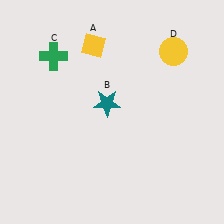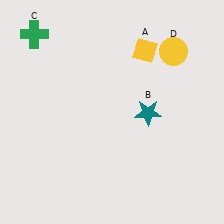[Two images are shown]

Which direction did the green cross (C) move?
The green cross (C) moved up.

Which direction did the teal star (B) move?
The teal star (B) moved right.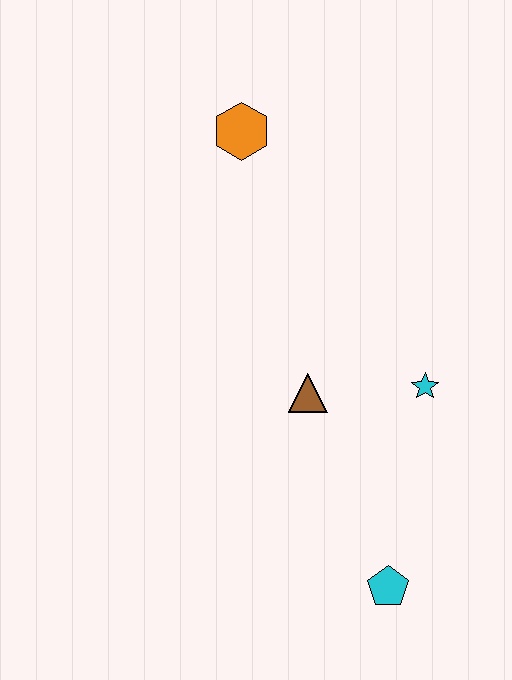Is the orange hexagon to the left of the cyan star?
Yes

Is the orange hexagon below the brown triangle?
No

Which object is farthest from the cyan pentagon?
The orange hexagon is farthest from the cyan pentagon.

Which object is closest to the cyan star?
The brown triangle is closest to the cyan star.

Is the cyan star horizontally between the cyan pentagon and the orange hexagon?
No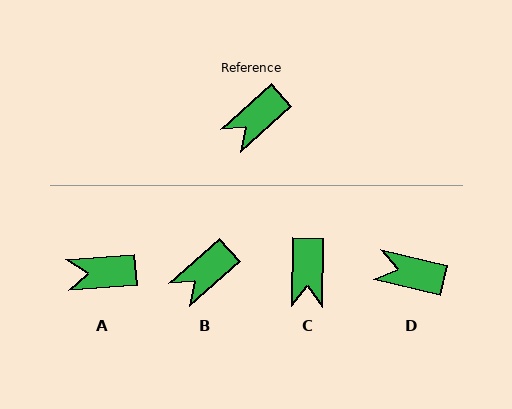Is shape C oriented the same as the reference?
No, it is off by about 47 degrees.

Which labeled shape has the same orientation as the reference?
B.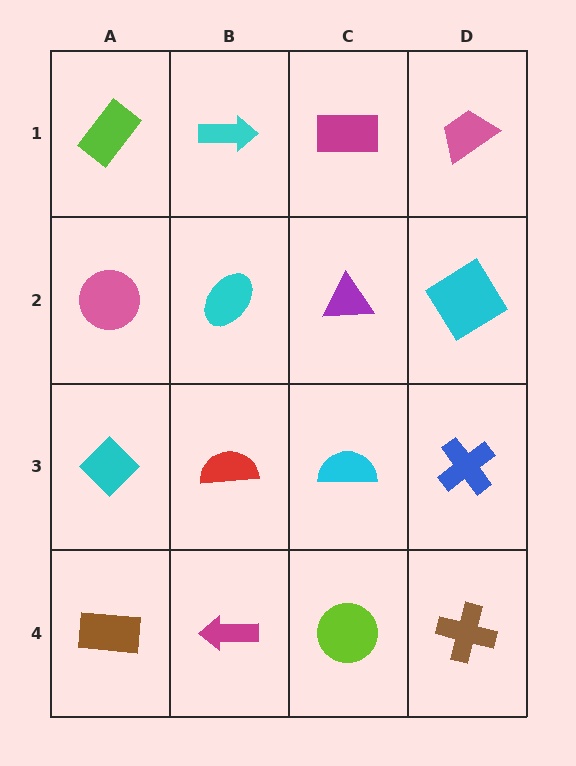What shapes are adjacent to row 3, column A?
A pink circle (row 2, column A), a brown rectangle (row 4, column A), a red semicircle (row 3, column B).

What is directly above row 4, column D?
A blue cross.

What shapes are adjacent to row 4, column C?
A cyan semicircle (row 3, column C), a magenta arrow (row 4, column B), a brown cross (row 4, column D).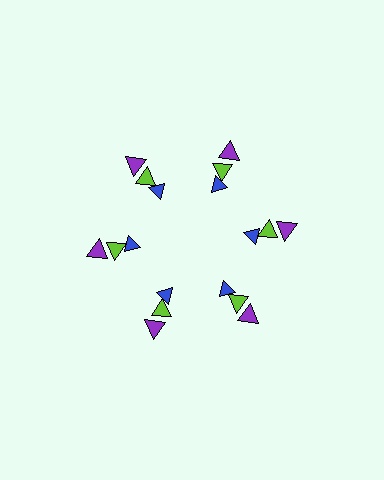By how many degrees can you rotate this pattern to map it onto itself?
The pattern maps onto itself every 60 degrees of rotation.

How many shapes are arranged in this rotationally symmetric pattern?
There are 18 shapes, arranged in 6 groups of 3.